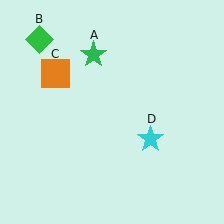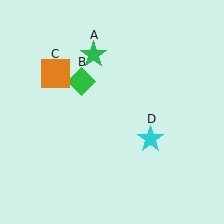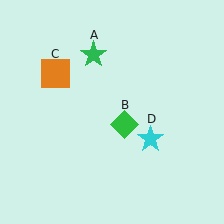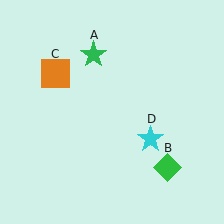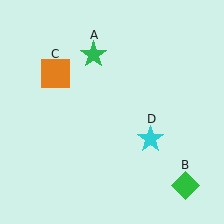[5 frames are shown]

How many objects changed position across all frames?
1 object changed position: green diamond (object B).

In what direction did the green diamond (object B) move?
The green diamond (object B) moved down and to the right.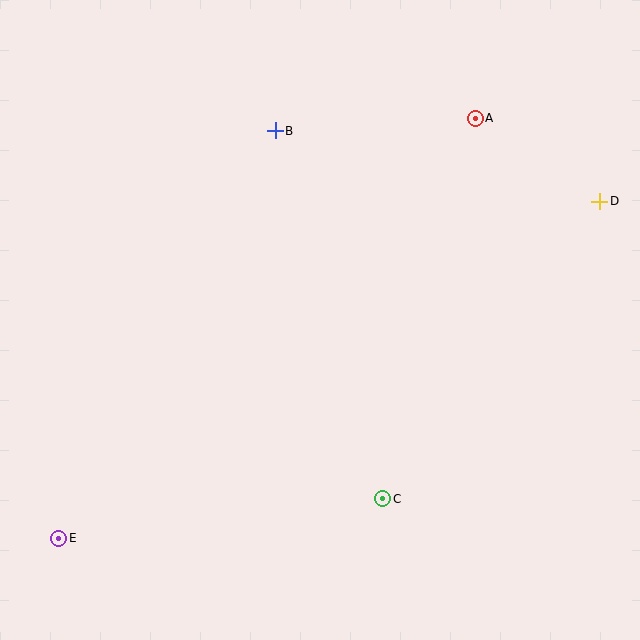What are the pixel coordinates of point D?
Point D is at (600, 201).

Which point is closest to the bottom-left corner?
Point E is closest to the bottom-left corner.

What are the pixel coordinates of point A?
Point A is at (475, 118).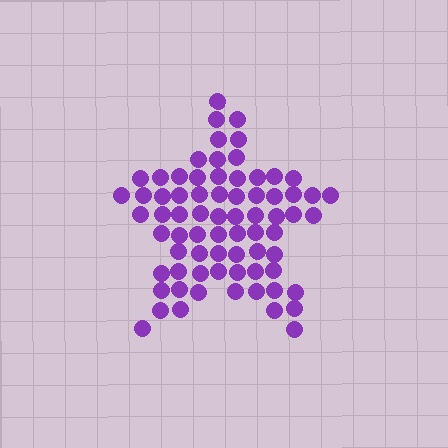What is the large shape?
The large shape is a star.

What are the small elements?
The small elements are circles.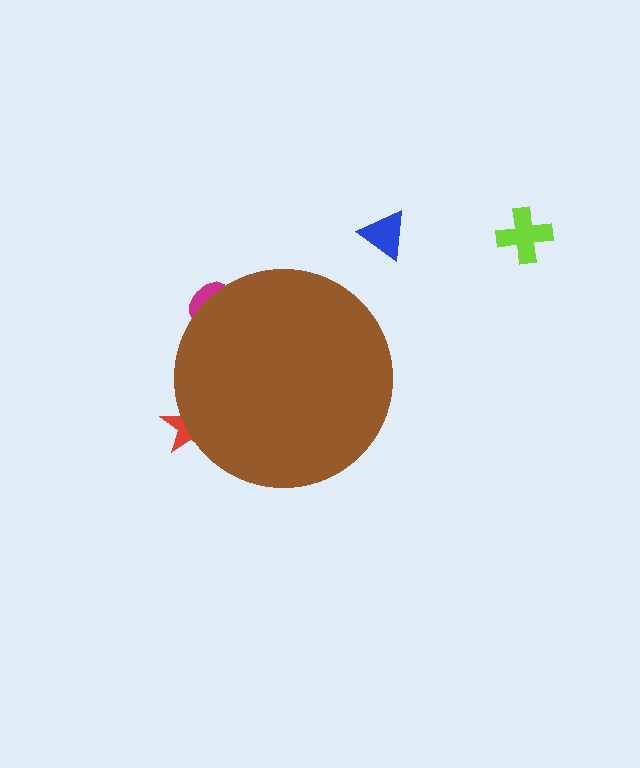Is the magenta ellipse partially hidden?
Yes, the magenta ellipse is partially hidden behind the brown circle.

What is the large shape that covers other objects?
A brown circle.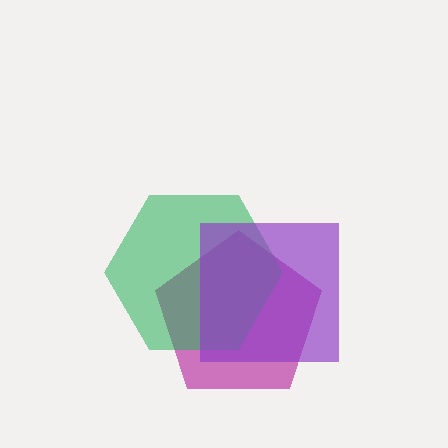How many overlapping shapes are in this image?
There are 3 overlapping shapes in the image.